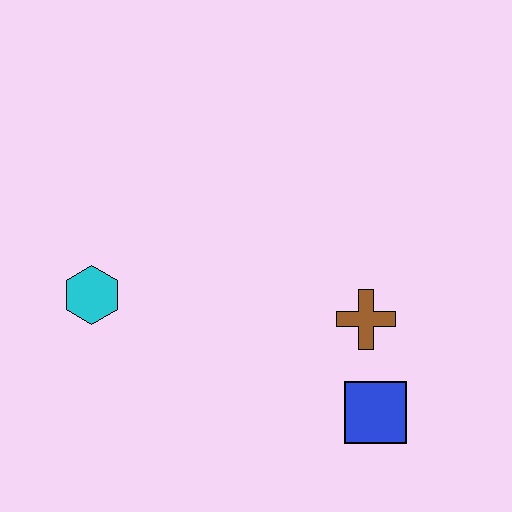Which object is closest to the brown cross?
The blue square is closest to the brown cross.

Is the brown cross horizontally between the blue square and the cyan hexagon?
Yes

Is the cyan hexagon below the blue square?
No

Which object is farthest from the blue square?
The cyan hexagon is farthest from the blue square.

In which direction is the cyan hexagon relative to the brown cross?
The cyan hexagon is to the left of the brown cross.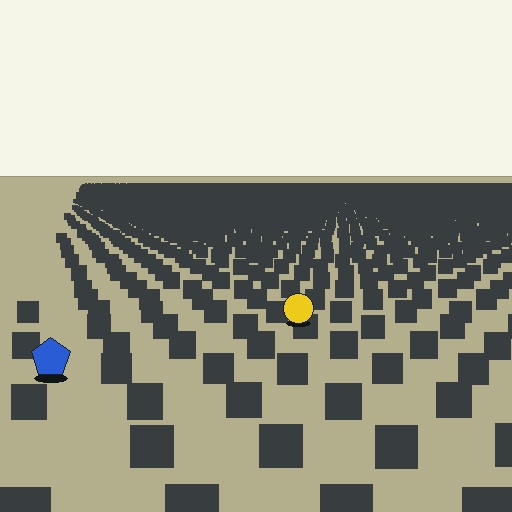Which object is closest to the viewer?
The blue pentagon is closest. The texture marks near it are larger and more spread out.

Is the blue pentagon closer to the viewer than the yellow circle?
Yes. The blue pentagon is closer — you can tell from the texture gradient: the ground texture is coarser near it.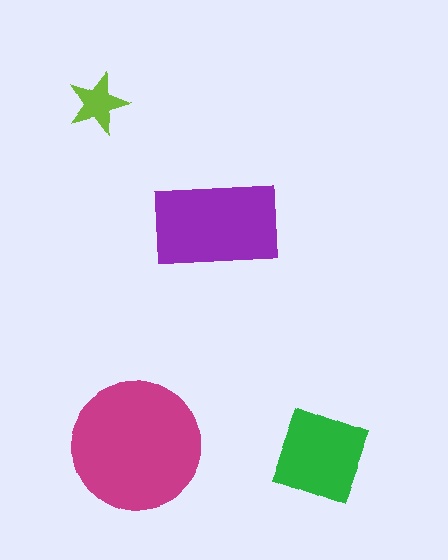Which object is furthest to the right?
The green square is rightmost.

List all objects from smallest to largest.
The lime star, the green square, the purple rectangle, the magenta circle.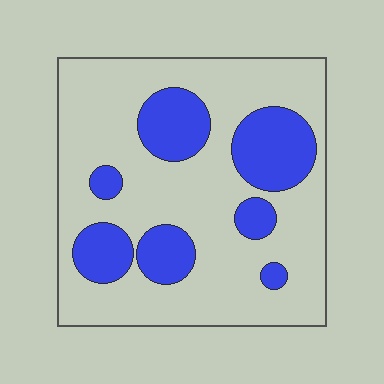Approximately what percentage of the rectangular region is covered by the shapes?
Approximately 25%.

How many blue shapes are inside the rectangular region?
7.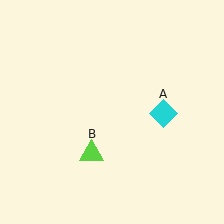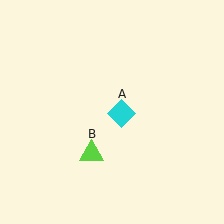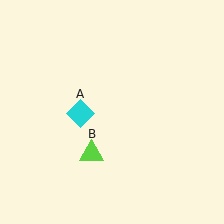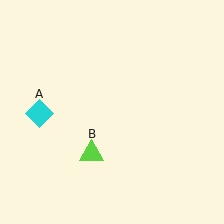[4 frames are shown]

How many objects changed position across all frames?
1 object changed position: cyan diamond (object A).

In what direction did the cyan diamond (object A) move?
The cyan diamond (object A) moved left.